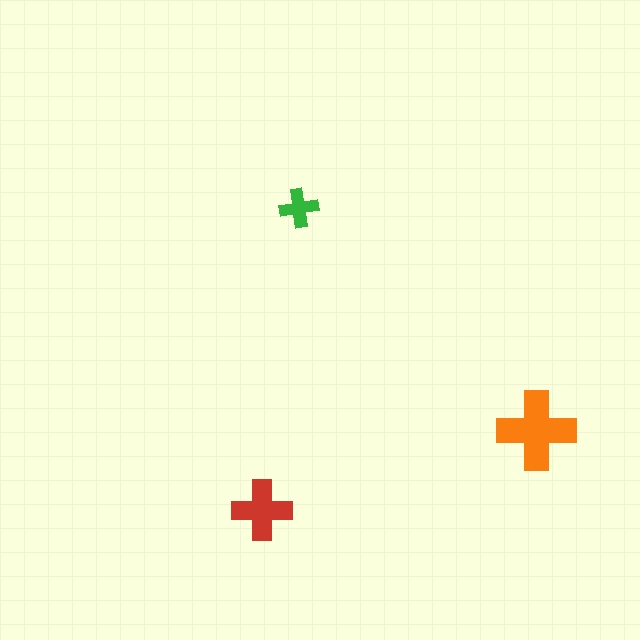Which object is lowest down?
The red cross is bottommost.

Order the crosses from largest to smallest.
the orange one, the red one, the green one.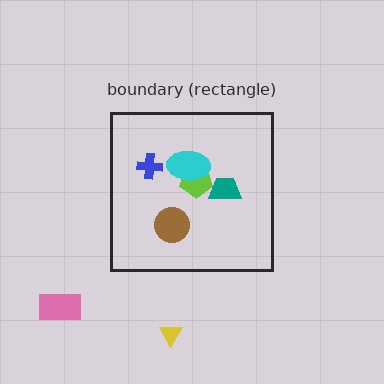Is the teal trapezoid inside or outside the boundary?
Inside.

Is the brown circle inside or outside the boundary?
Inside.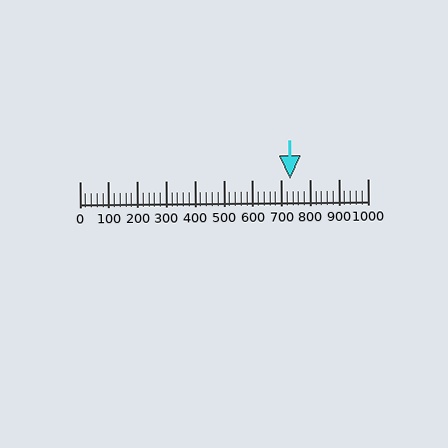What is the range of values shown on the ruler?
The ruler shows values from 0 to 1000.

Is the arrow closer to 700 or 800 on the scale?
The arrow is closer to 700.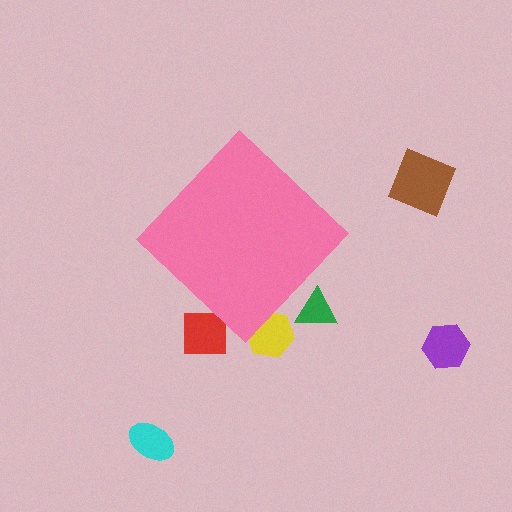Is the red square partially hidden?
Yes, the red square is partially hidden behind the pink diamond.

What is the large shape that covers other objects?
A pink diamond.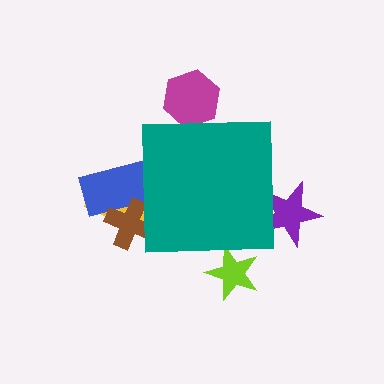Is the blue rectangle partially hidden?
Yes, the blue rectangle is partially hidden behind the teal square.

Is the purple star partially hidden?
Yes, the purple star is partially hidden behind the teal square.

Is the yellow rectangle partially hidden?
Yes, the yellow rectangle is partially hidden behind the teal square.